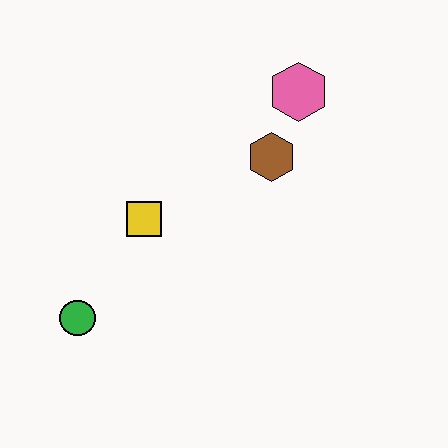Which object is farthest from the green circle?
The pink hexagon is farthest from the green circle.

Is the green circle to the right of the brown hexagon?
No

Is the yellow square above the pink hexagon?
No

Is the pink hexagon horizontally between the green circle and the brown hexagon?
No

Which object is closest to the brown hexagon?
The pink hexagon is closest to the brown hexagon.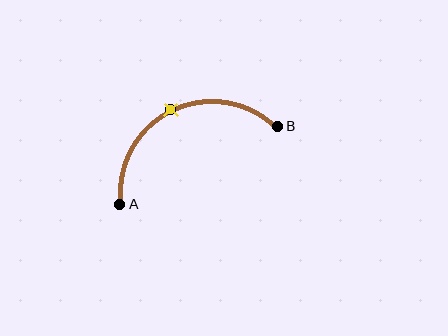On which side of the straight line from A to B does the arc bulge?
The arc bulges above the straight line connecting A and B.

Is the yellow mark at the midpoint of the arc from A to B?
Yes. The yellow mark lies on the arc at equal arc-length from both A and B — it is the arc midpoint.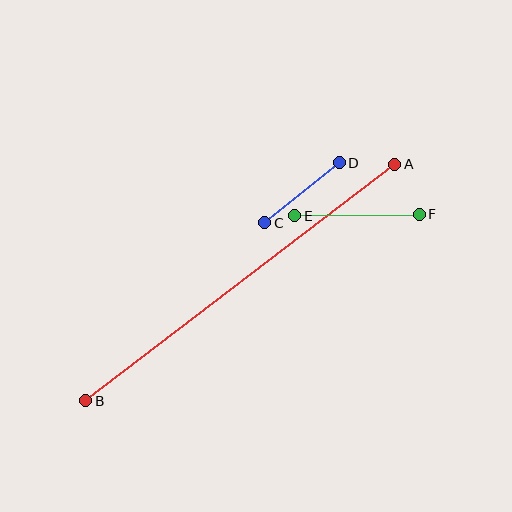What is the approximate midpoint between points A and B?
The midpoint is at approximately (240, 283) pixels.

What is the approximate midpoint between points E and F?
The midpoint is at approximately (357, 215) pixels.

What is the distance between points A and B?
The distance is approximately 389 pixels.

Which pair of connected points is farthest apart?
Points A and B are farthest apart.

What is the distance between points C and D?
The distance is approximately 96 pixels.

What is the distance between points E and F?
The distance is approximately 125 pixels.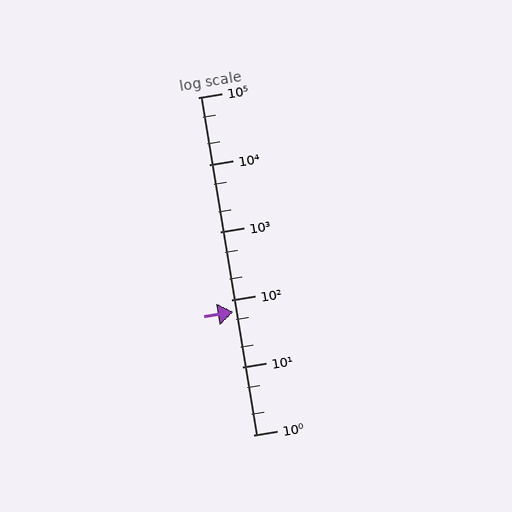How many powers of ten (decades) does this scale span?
The scale spans 5 decades, from 1 to 100000.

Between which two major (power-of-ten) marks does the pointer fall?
The pointer is between 10 and 100.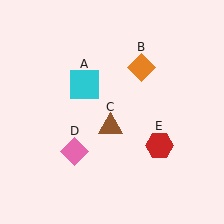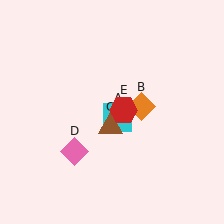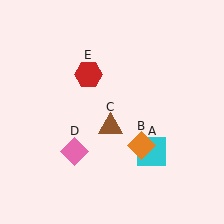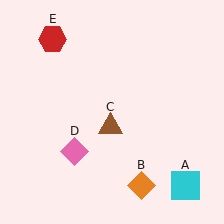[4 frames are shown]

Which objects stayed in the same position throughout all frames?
Brown triangle (object C) and pink diamond (object D) remained stationary.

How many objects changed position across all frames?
3 objects changed position: cyan square (object A), orange diamond (object B), red hexagon (object E).